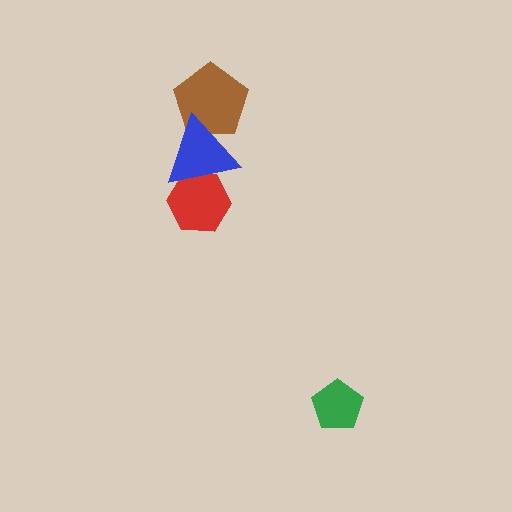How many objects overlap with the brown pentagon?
1 object overlaps with the brown pentagon.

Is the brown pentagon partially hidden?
Yes, it is partially covered by another shape.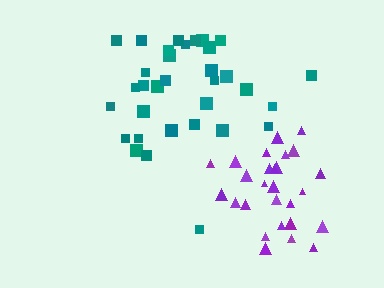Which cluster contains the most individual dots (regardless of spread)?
Teal (33).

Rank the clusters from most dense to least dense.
purple, teal.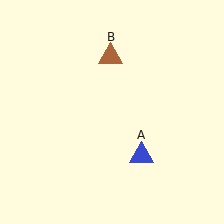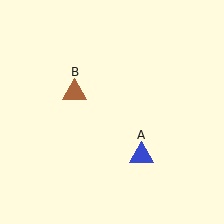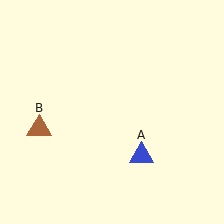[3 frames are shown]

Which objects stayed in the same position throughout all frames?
Blue triangle (object A) remained stationary.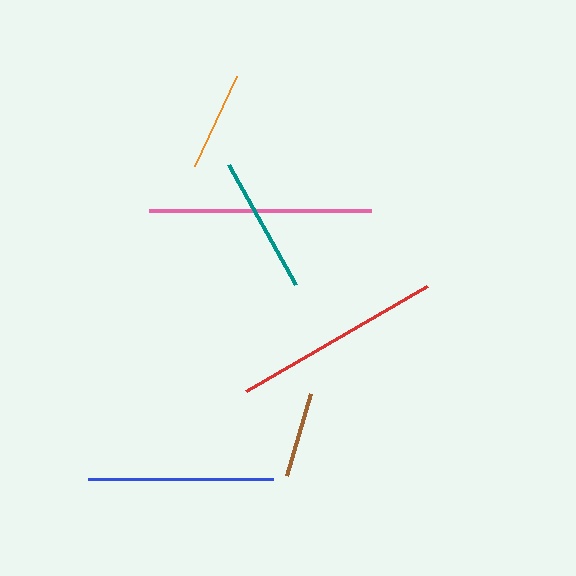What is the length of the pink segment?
The pink segment is approximately 222 pixels long.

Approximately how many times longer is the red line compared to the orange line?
The red line is approximately 2.1 times the length of the orange line.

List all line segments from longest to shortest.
From longest to shortest: pink, red, blue, teal, orange, brown.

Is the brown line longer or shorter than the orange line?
The orange line is longer than the brown line.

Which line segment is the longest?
The pink line is the longest at approximately 222 pixels.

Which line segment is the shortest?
The brown line is the shortest at approximately 85 pixels.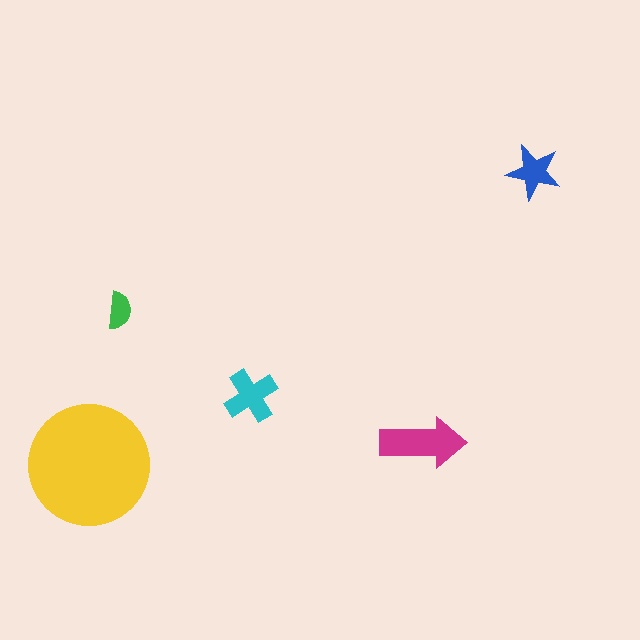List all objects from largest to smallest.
The yellow circle, the magenta arrow, the cyan cross, the blue star, the green semicircle.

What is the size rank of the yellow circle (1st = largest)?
1st.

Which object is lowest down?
The yellow circle is bottommost.